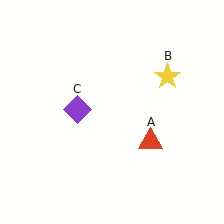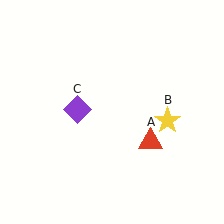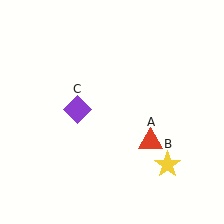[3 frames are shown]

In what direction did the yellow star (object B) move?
The yellow star (object B) moved down.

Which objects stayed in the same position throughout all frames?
Red triangle (object A) and purple diamond (object C) remained stationary.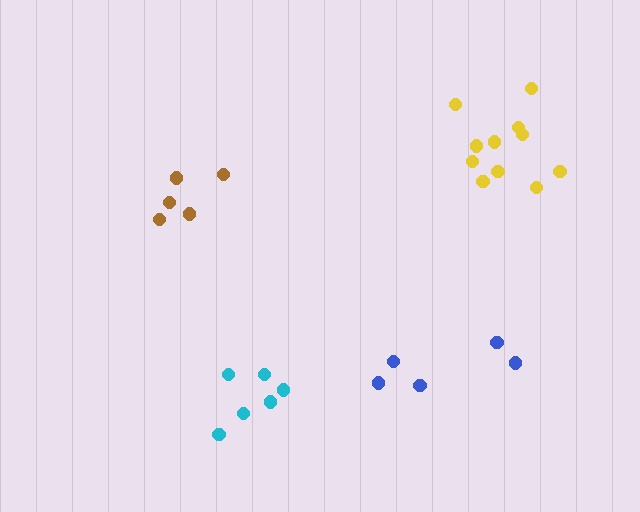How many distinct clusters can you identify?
There are 4 distinct clusters.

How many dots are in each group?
Group 1: 11 dots, Group 2: 5 dots, Group 3: 5 dots, Group 4: 6 dots (27 total).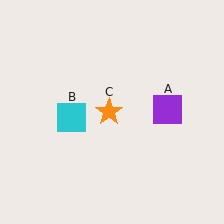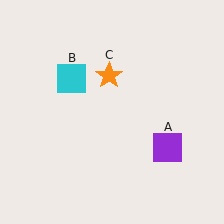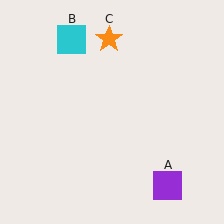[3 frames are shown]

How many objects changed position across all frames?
3 objects changed position: purple square (object A), cyan square (object B), orange star (object C).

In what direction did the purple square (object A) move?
The purple square (object A) moved down.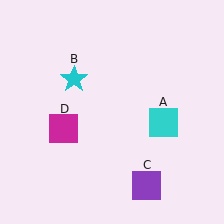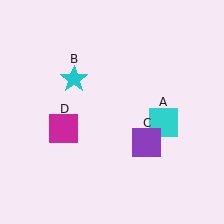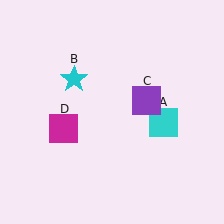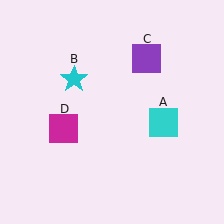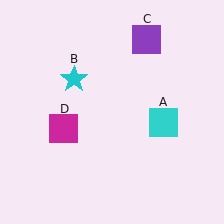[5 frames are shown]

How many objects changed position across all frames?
1 object changed position: purple square (object C).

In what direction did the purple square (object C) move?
The purple square (object C) moved up.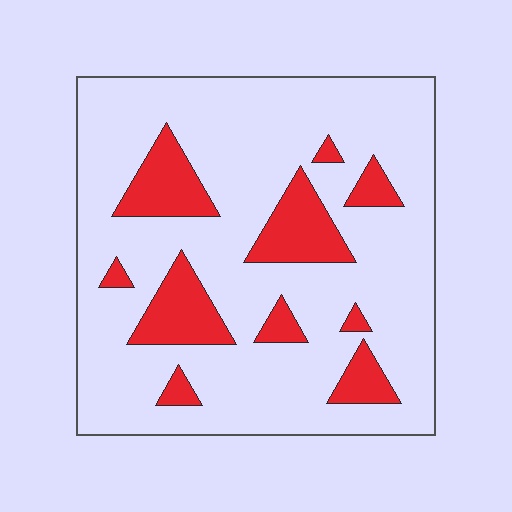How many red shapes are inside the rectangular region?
10.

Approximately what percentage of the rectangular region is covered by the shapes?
Approximately 20%.